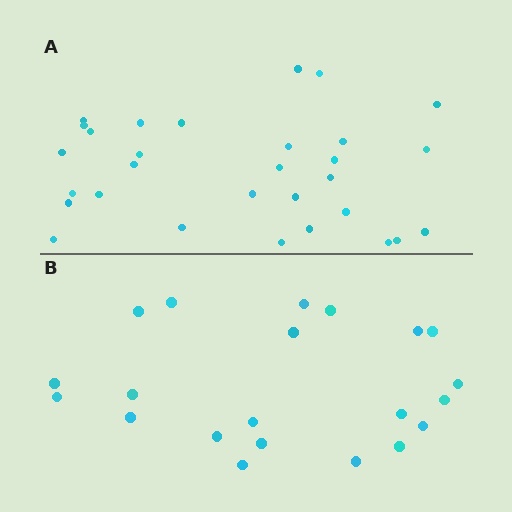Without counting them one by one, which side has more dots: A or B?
Region A (the top region) has more dots.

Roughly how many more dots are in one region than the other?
Region A has roughly 8 or so more dots than region B.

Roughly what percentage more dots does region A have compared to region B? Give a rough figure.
About 45% more.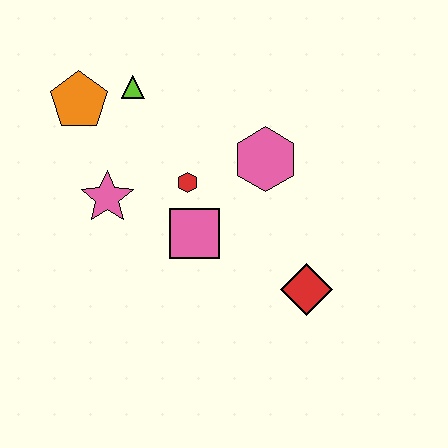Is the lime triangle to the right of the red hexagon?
No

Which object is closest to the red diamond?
The pink square is closest to the red diamond.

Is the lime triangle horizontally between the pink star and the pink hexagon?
Yes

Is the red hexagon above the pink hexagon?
No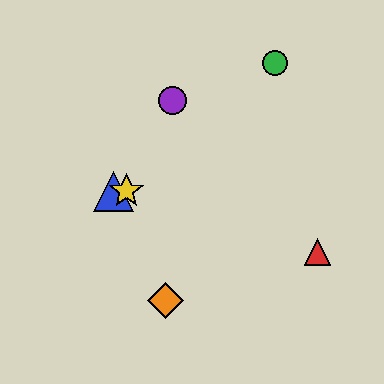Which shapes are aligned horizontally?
The blue triangle, the yellow star are aligned horizontally.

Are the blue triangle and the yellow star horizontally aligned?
Yes, both are at y≈191.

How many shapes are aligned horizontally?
2 shapes (the blue triangle, the yellow star) are aligned horizontally.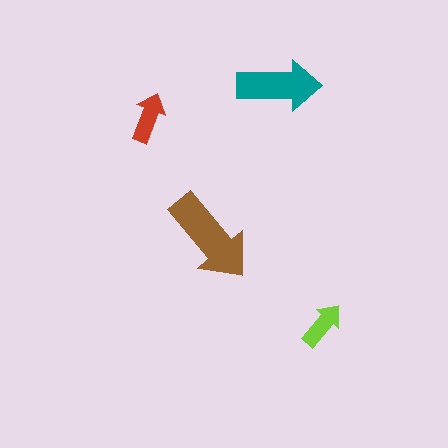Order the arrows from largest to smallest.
the brown one, the teal one, the red one, the lime one.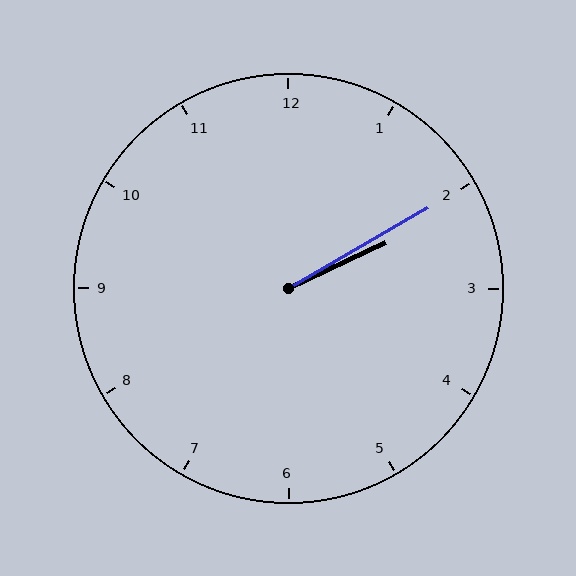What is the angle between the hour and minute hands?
Approximately 5 degrees.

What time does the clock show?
2:10.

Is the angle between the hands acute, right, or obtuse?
It is acute.